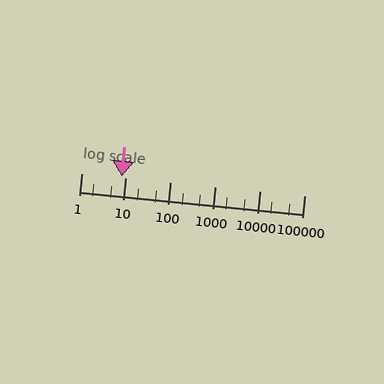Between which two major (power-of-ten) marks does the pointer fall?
The pointer is between 1 and 10.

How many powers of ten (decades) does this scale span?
The scale spans 5 decades, from 1 to 100000.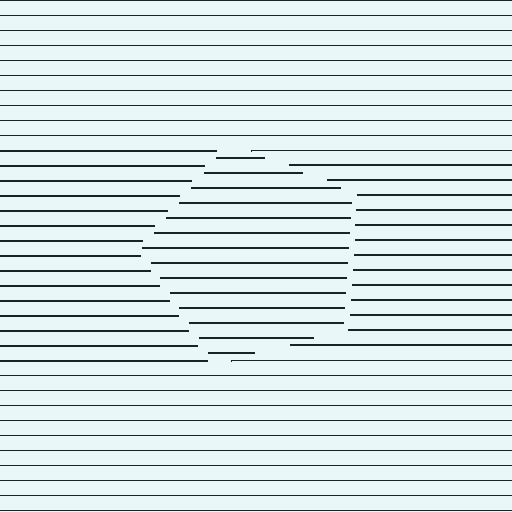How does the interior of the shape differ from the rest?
The interior of the shape contains the same grating, shifted by half a period — the contour is defined by the phase discontinuity where line-ends from the inner and outer gratings abut.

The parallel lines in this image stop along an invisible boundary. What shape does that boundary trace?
An illusory pentagon. The interior of the shape contains the same grating, shifted by half a period — the contour is defined by the phase discontinuity where line-ends from the inner and outer gratings abut.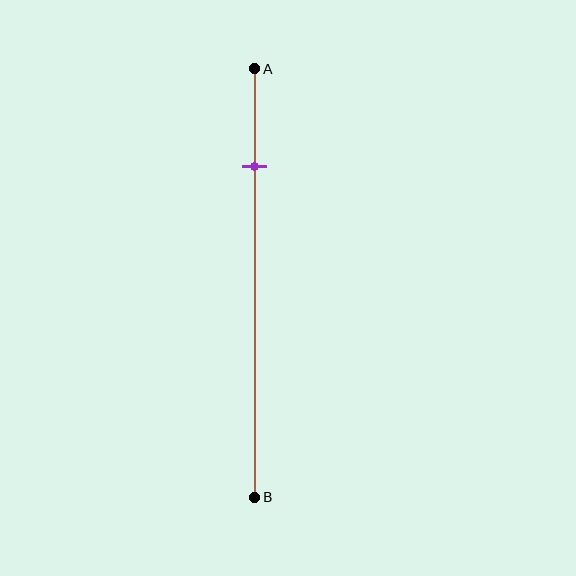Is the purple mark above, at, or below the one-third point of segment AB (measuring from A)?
The purple mark is above the one-third point of segment AB.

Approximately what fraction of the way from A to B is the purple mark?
The purple mark is approximately 25% of the way from A to B.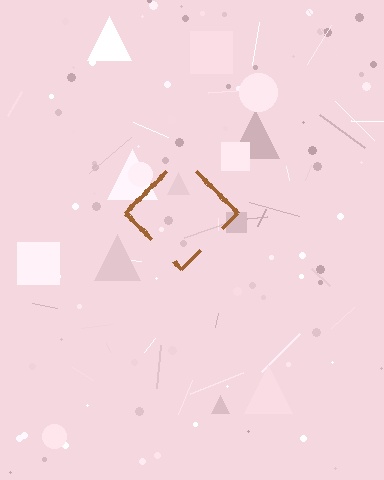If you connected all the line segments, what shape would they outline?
They would outline a diamond.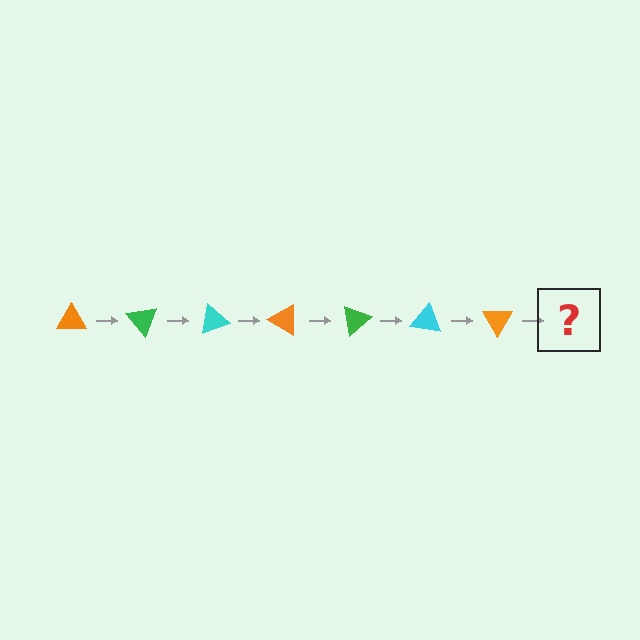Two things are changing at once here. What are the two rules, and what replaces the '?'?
The two rules are that it rotates 50 degrees each step and the color cycles through orange, green, and cyan. The '?' should be a green triangle, rotated 350 degrees from the start.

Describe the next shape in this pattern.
It should be a green triangle, rotated 350 degrees from the start.